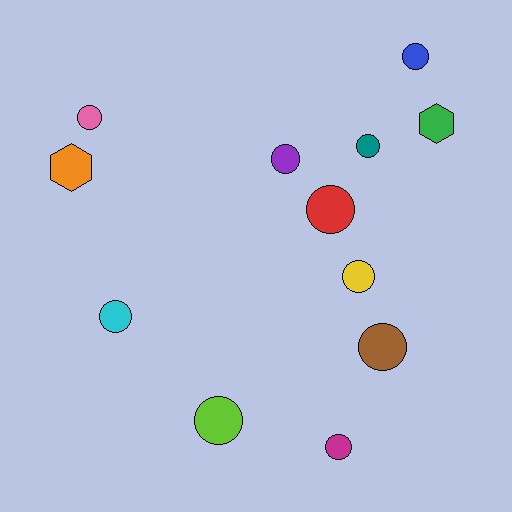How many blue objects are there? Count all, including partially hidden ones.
There is 1 blue object.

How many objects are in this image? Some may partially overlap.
There are 12 objects.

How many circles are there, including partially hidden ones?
There are 10 circles.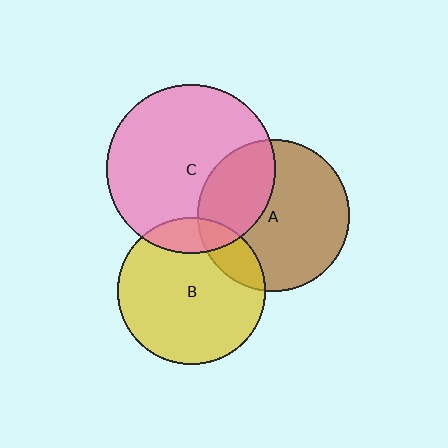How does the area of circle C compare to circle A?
Approximately 1.2 times.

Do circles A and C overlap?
Yes.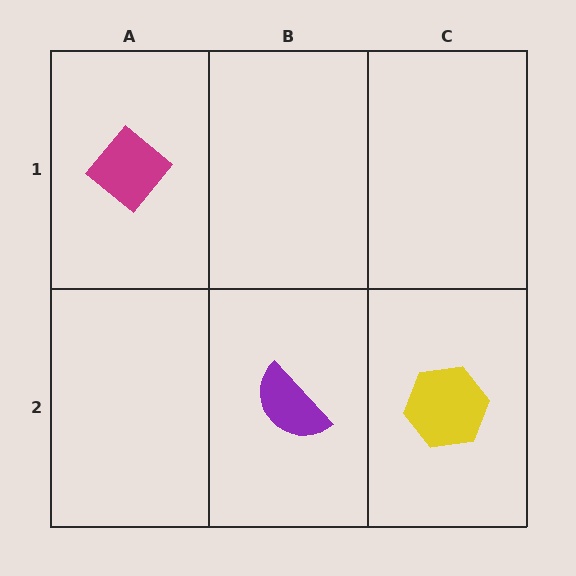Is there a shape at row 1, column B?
No, that cell is empty.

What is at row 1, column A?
A magenta diamond.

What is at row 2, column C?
A yellow hexagon.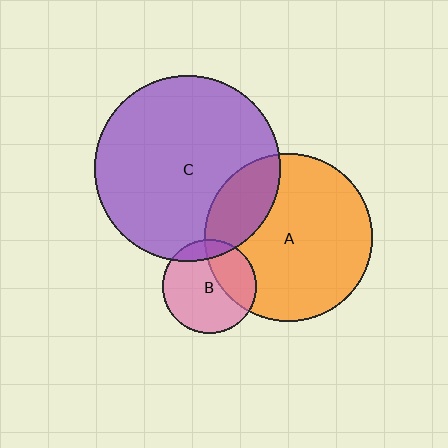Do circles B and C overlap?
Yes.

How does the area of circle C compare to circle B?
Approximately 3.9 times.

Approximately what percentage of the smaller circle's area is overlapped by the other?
Approximately 15%.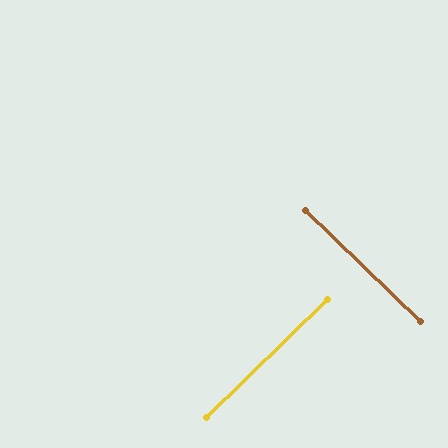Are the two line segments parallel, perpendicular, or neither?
Perpendicular — they meet at approximately 88°.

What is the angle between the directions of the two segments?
Approximately 88 degrees.